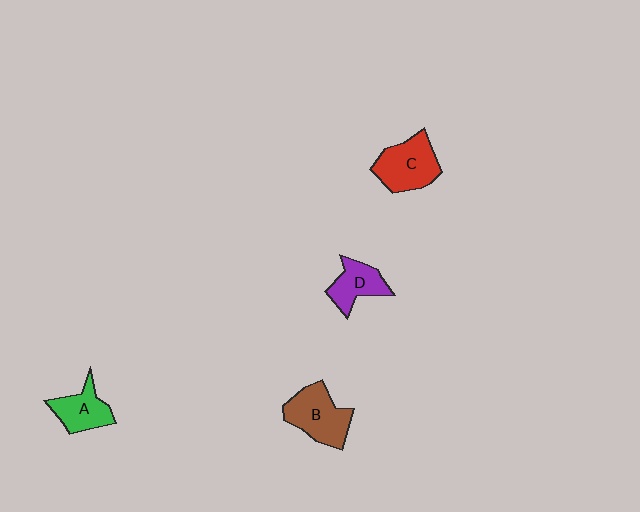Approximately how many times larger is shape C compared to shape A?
Approximately 1.4 times.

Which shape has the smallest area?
Shape D (purple).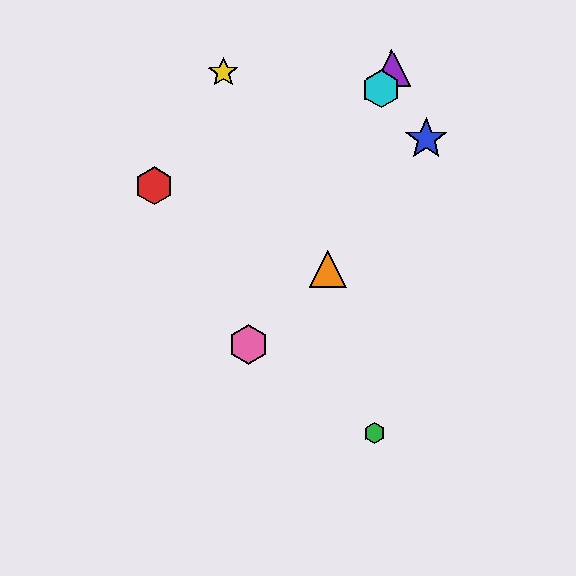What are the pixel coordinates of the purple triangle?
The purple triangle is at (392, 68).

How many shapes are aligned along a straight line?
3 shapes (the purple triangle, the cyan hexagon, the pink hexagon) are aligned along a straight line.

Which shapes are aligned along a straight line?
The purple triangle, the cyan hexagon, the pink hexagon are aligned along a straight line.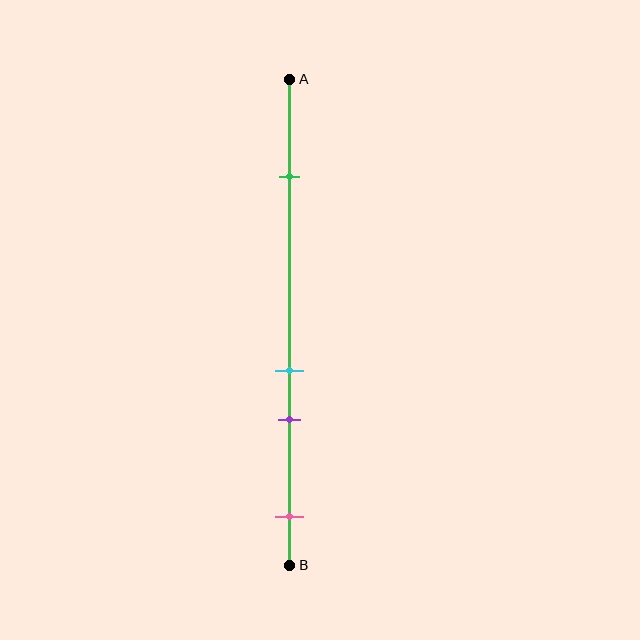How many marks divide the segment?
There are 4 marks dividing the segment.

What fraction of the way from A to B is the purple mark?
The purple mark is approximately 70% (0.7) of the way from A to B.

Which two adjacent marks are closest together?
The cyan and purple marks are the closest adjacent pair.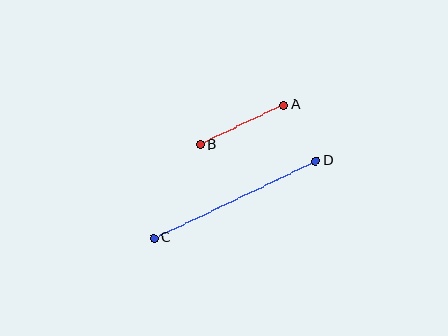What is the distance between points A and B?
The distance is approximately 92 pixels.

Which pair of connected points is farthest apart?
Points C and D are farthest apart.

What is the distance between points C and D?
The distance is approximately 179 pixels.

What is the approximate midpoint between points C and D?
The midpoint is at approximately (235, 200) pixels.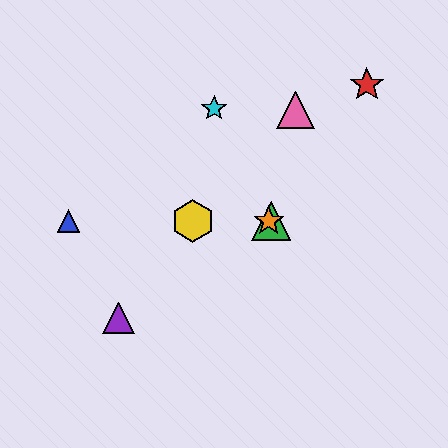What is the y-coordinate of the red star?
The red star is at y≈84.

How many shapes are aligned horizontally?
4 shapes (the blue triangle, the green triangle, the yellow hexagon, the orange star) are aligned horizontally.